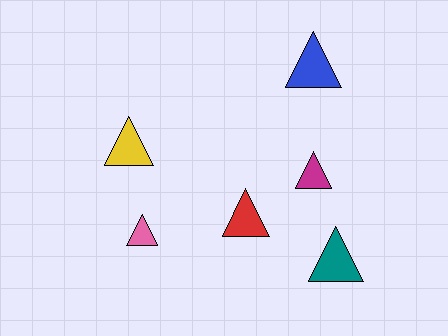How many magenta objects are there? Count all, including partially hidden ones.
There is 1 magenta object.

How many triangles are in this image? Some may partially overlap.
There are 6 triangles.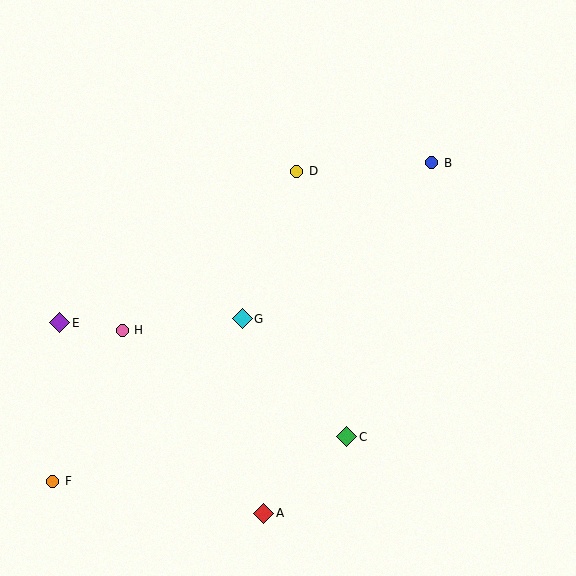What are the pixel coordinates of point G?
Point G is at (242, 319).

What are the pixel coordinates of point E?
Point E is at (60, 323).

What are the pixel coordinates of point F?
Point F is at (53, 481).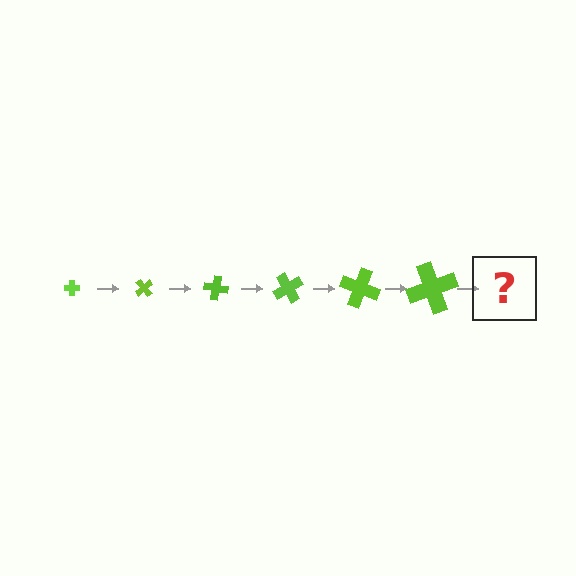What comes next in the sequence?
The next element should be a cross, larger than the previous one and rotated 300 degrees from the start.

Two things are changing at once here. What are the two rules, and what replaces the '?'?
The two rules are that the cross grows larger each step and it rotates 50 degrees each step. The '?' should be a cross, larger than the previous one and rotated 300 degrees from the start.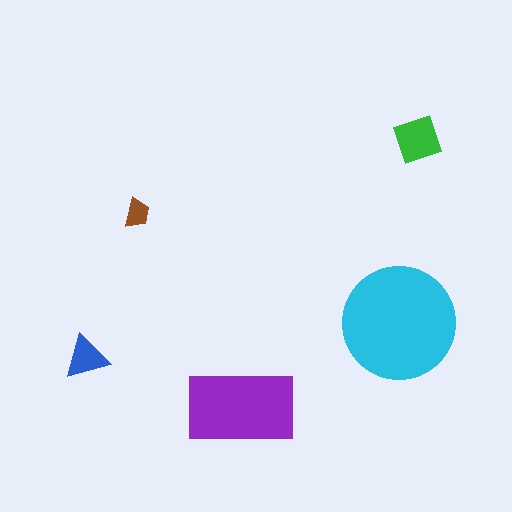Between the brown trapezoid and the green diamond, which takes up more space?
The green diamond.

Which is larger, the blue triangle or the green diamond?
The green diamond.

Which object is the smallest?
The brown trapezoid.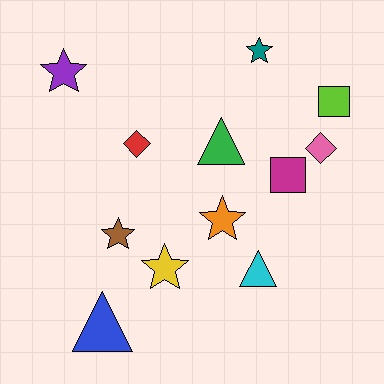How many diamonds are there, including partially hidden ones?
There are 2 diamonds.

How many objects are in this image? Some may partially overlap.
There are 12 objects.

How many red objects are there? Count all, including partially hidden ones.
There is 1 red object.